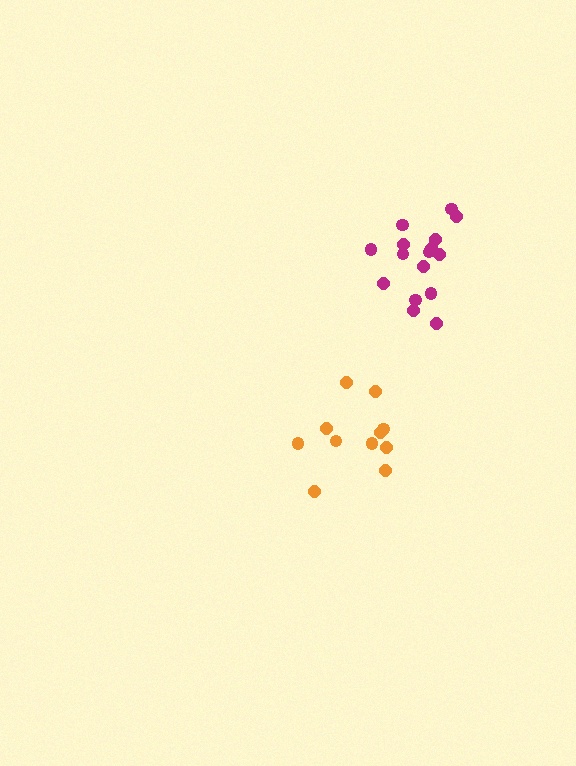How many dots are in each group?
Group 1: 16 dots, Group 2: 11 dots (27 total).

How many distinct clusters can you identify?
There are 2 distinct clusters.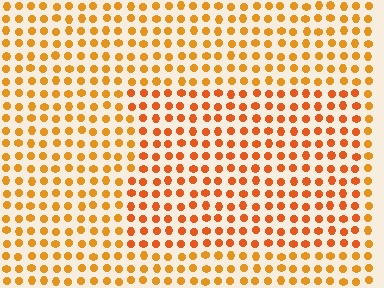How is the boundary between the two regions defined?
The boundary is defined purely by a slight shift in hue (about 18 degrees). Spacing, size, and orientation are identical on both sides.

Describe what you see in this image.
The image is filled with small orange elements in a uniform arrangement. A rectangle-shaped region is visible where the elements are tinted to a slightly different hue, forming a subtle color boundary.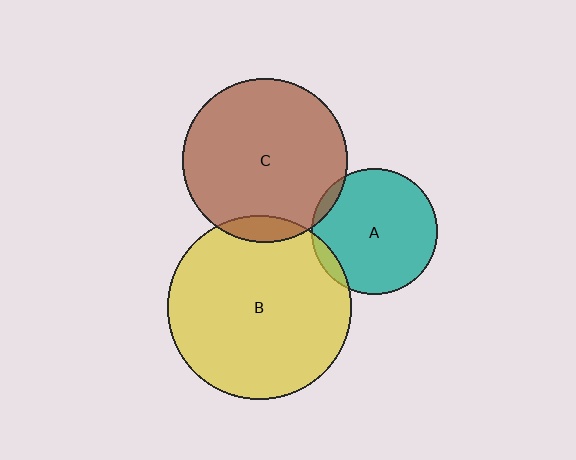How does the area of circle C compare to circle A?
Approximately 1.7 times.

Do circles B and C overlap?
Yes.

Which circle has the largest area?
Circle B (yellow).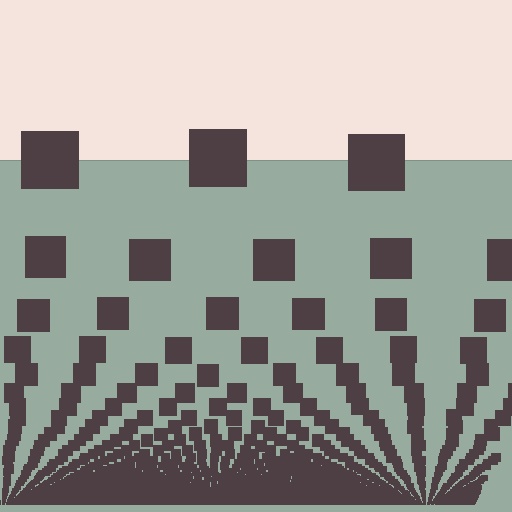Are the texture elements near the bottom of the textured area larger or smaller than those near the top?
Smaller. The gradient is inverted — elements near the bottom are smaller and denser.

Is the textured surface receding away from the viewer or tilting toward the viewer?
The surface appears to tilt toward the viewer. Texture elements get larger and sparser toward the top.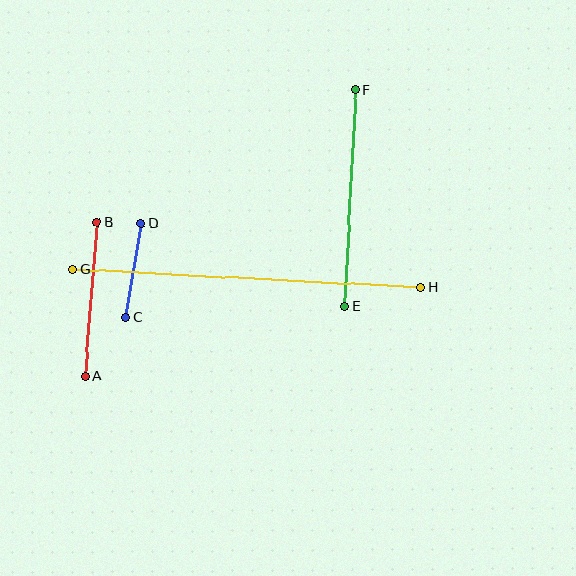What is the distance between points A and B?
The distance is approximately 155 pixels.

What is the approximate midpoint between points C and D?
The midpoint is at approximately (134, 270) pixels.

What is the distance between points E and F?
The distance is approximately 217 pixels.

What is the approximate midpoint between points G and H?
The midpoint is at approximately (247, 278) pixels.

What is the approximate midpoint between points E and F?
The midpoint is at approximately (350, 198) pixels.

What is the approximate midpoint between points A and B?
The midpoint is at approximately (91, 299) pixels.